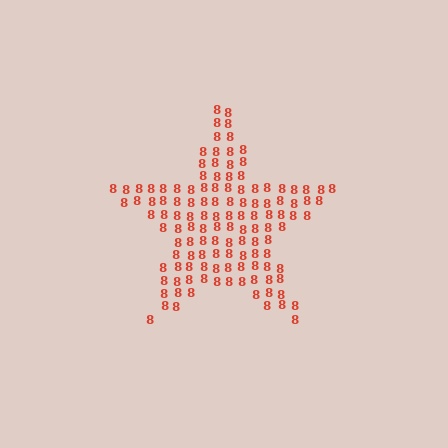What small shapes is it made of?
It is made of small digit 8's.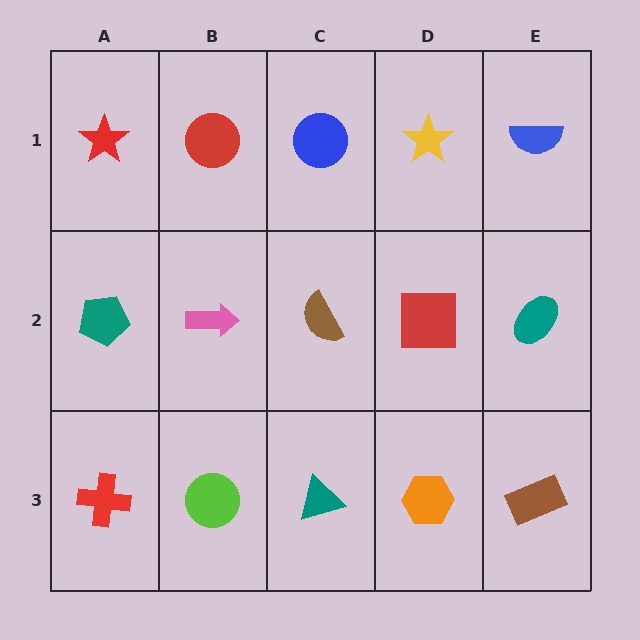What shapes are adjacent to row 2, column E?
A blue semicircle (row 1, column E), a brown rectangle (row 3, column E), a red square (row 2, column D).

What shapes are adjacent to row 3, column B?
A pink arrow (row 2, column B), a red cross (row 3, column A), a teal triangle (row 3, column C).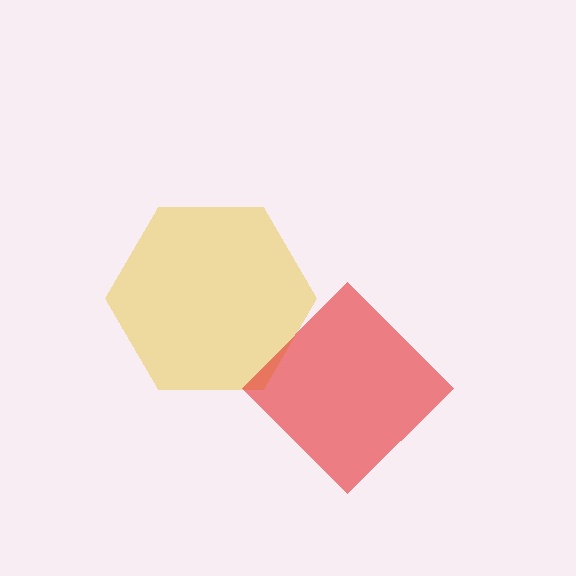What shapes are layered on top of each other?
The layered shapes are: a yellow hexagon, a red diamond.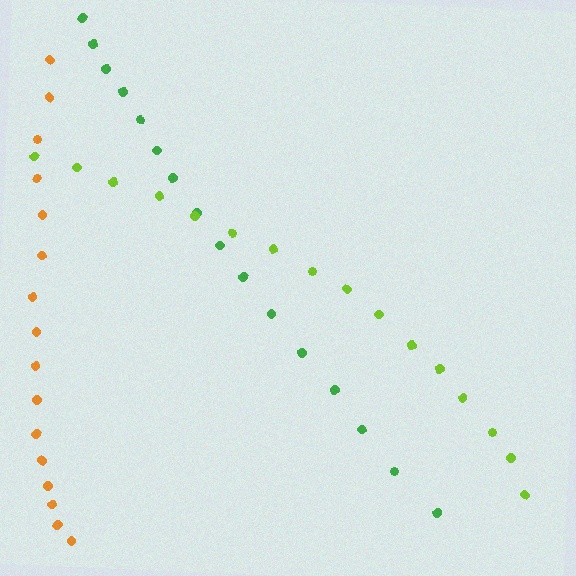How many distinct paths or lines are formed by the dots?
There are 3 distinct paths.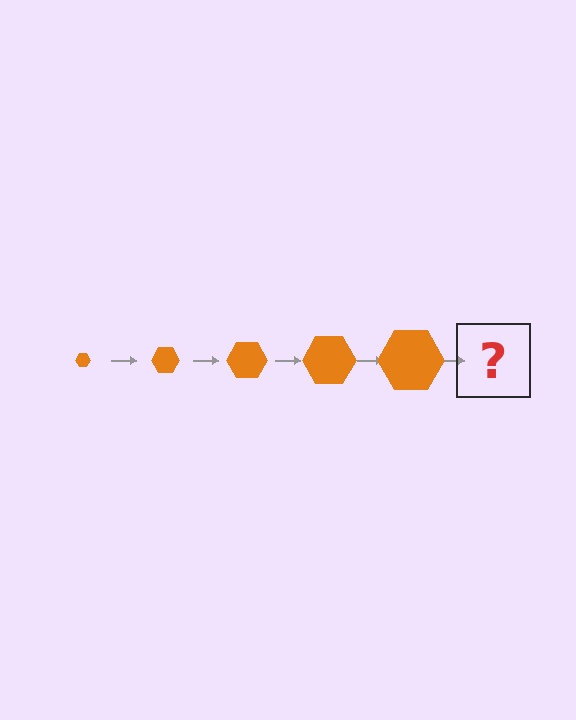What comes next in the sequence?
The next element should be an orange hexagon, larger than the previous one.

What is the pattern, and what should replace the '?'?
The pattern is that the hexagon gets progressively larger each step. The '?' should be an orange hexagon, larger than the previous one.